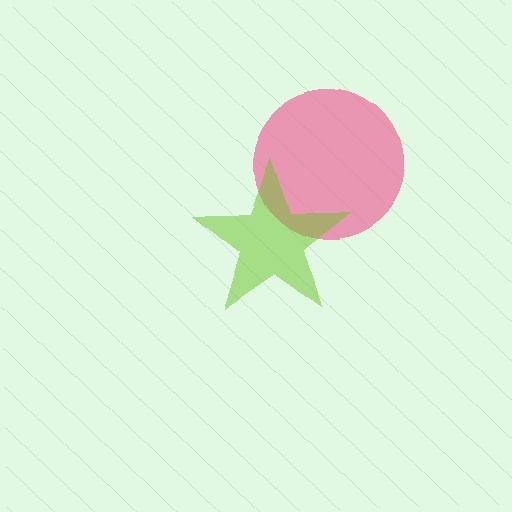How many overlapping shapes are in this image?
There are 2 overlapping shapes in the image.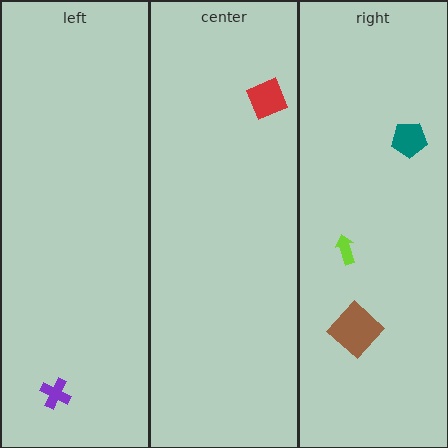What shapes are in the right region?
The lime arrow, the teal pentagon, the brown diamond.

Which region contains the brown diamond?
The right region.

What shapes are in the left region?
The purple cross.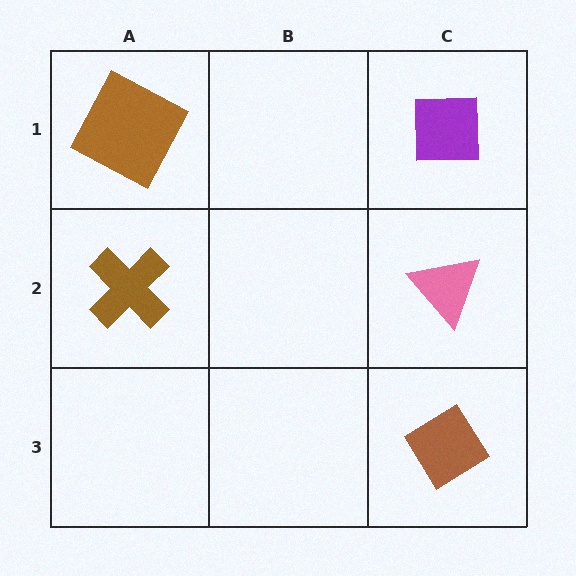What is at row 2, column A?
A brown cross.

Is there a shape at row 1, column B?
No, that cell is empty.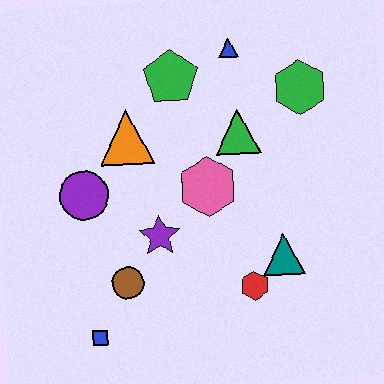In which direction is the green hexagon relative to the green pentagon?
The green hexagon is to the right of the green pentagon.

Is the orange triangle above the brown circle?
Yes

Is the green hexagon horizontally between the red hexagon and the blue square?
No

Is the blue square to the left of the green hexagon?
Yes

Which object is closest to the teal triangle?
The red hexagon is closest to the teal triangle.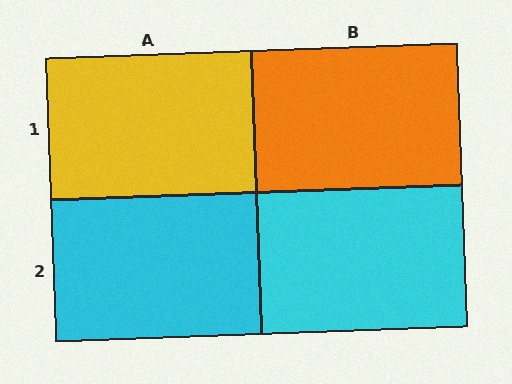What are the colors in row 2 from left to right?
Cyan, cyan.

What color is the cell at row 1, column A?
Yellow.